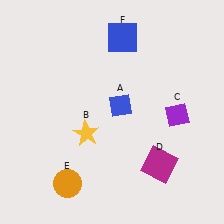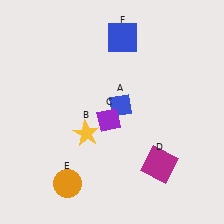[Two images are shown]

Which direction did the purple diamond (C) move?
The purple diamond (C) moved left.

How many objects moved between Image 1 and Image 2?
1 object moved between the two images.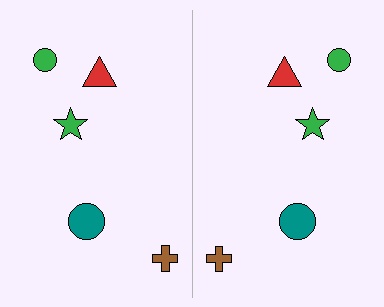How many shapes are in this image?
There are 10 shapes in this image.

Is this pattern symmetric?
Yes, this pattern has bilateral (reflection) symmetry.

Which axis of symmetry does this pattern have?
The pattern has a vertical axis of symmetry running through the center of the image.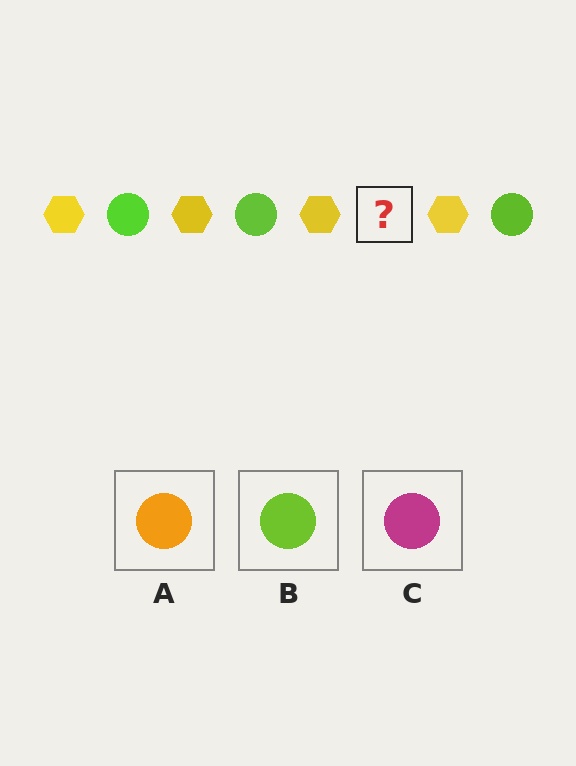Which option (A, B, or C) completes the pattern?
B.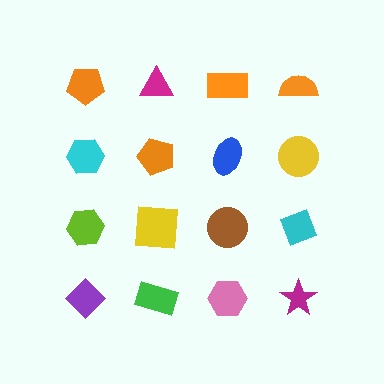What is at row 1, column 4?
An orange semicircle.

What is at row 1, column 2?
A magenta triangle.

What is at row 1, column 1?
An orange pentagon.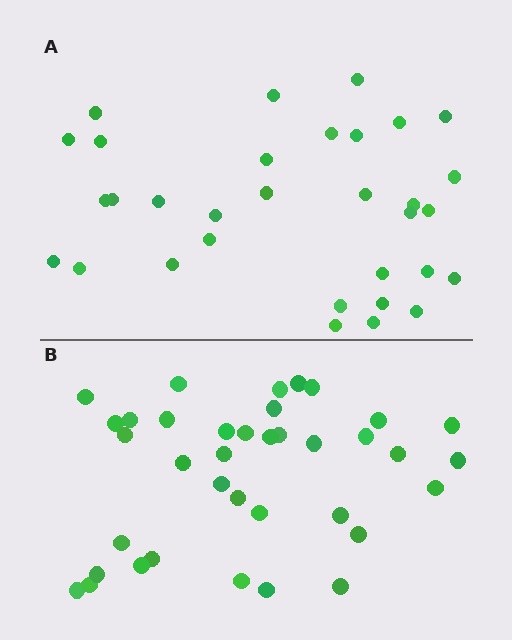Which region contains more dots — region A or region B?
Region B (the bottom region) has more dots.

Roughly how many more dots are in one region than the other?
Region B has about 5 more dots than region A.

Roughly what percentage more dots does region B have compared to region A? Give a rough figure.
About 15% more.